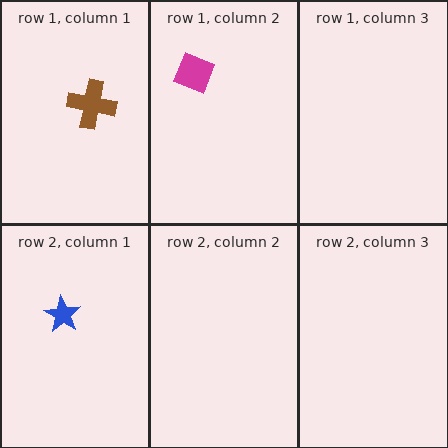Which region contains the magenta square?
The row 1, column 2 region.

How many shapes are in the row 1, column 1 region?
1.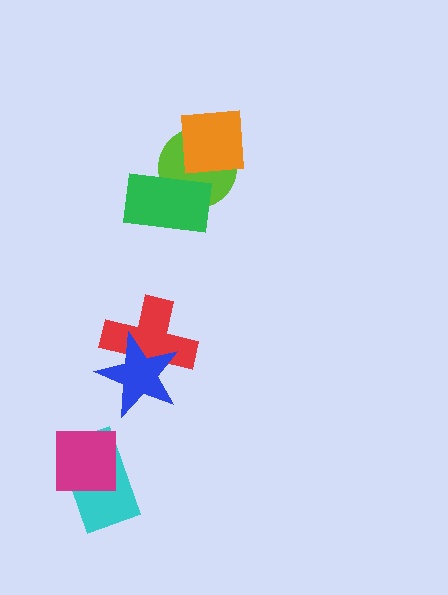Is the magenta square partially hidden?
No, no other shape covers it.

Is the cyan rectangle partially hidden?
Yes, it is partially covered by another shape.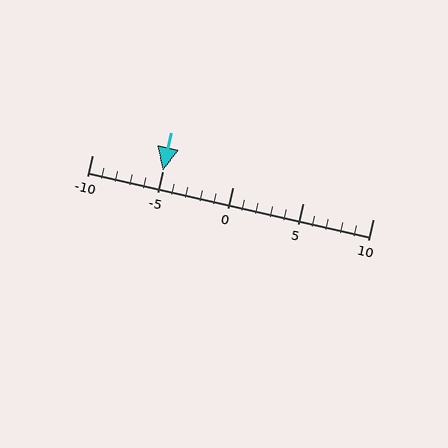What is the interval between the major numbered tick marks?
The major tick marks are spaced 5 units apart.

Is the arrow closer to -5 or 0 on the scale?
The arrow is closer to -5.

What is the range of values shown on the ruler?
The ruler shows values from -10 to 10.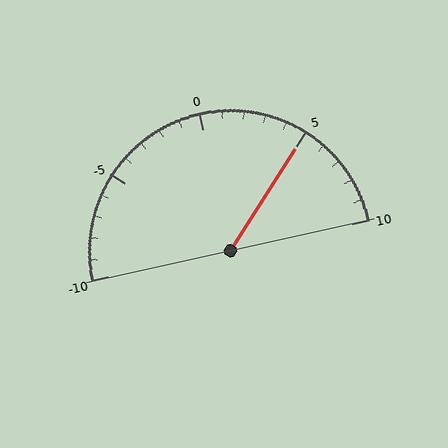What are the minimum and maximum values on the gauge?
The gauge ranges from -10 to 10.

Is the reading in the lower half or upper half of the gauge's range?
The reading is in the upper half of the range (-10 to 10).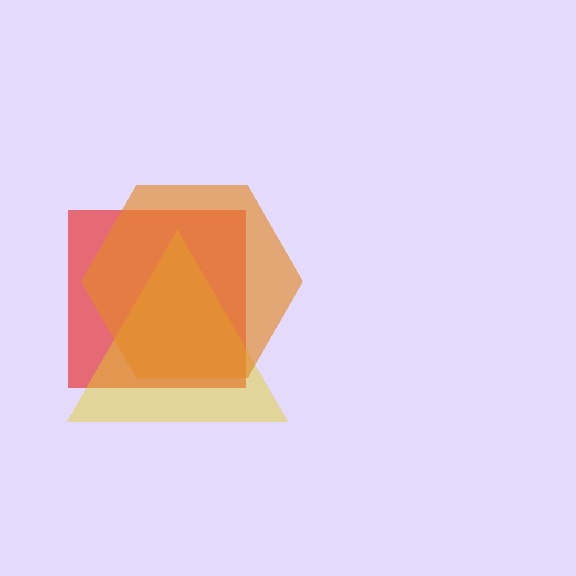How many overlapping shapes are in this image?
There are 3 overlapping shapes in the image.